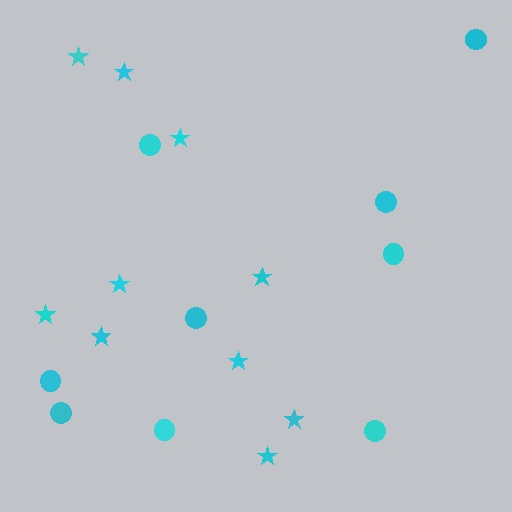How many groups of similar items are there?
There are 2 groups: one group of stars (10) and one group of circles (9).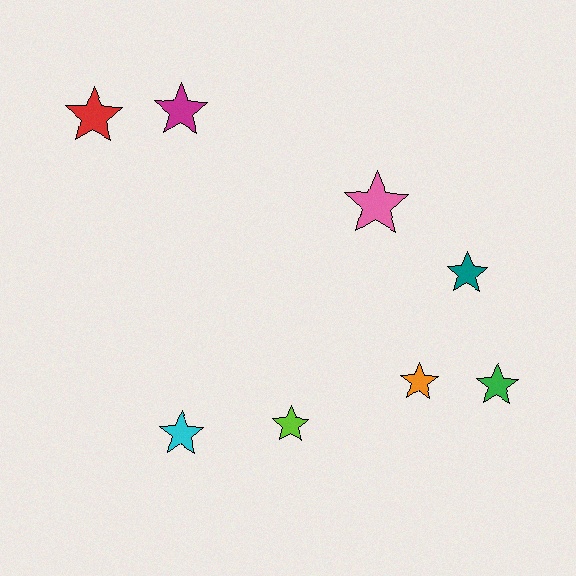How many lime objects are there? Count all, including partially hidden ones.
There is 1 lime object.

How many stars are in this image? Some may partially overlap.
There are 8 stars.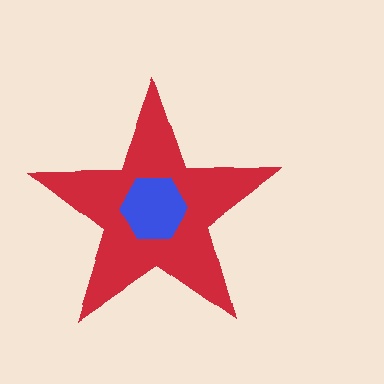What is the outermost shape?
The red star.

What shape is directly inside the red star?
The blue hexagon.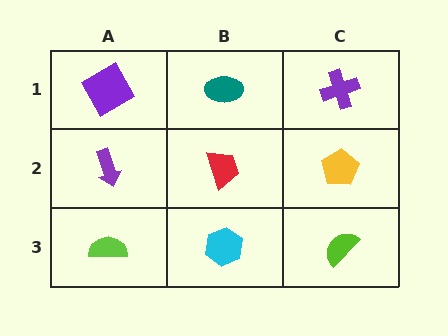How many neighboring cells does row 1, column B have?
3.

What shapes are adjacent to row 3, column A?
A purple arrow (row 2, column A), a cyan hexagon (row 3, column B).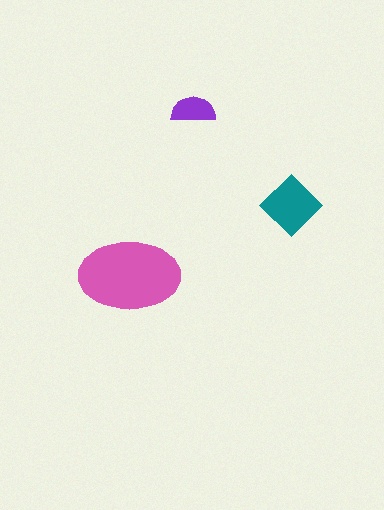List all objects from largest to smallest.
The pink ellipse, the teal diamond, the purple semicircle.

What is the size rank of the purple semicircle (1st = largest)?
3rd.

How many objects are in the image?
There are 3 objects in the image.